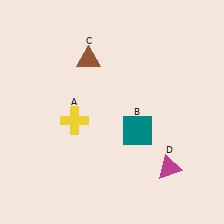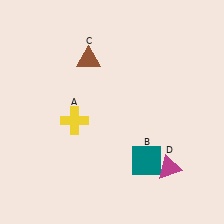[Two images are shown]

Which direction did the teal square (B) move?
The teal square (B) moved down.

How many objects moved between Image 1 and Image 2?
1 object moved between the two images.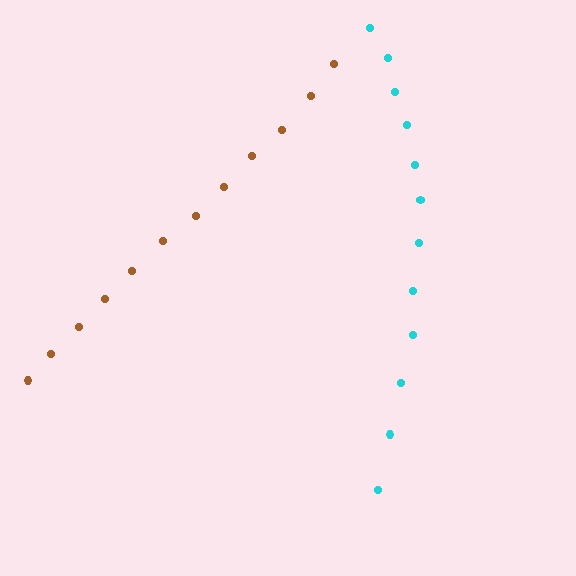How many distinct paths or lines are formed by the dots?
There are 2 distinct paths.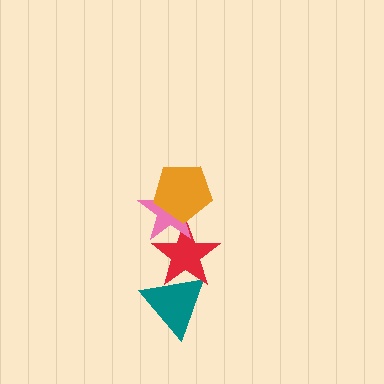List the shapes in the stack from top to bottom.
From top to bottom: the orange pentagon, the pink star, the red star, the teal triangle.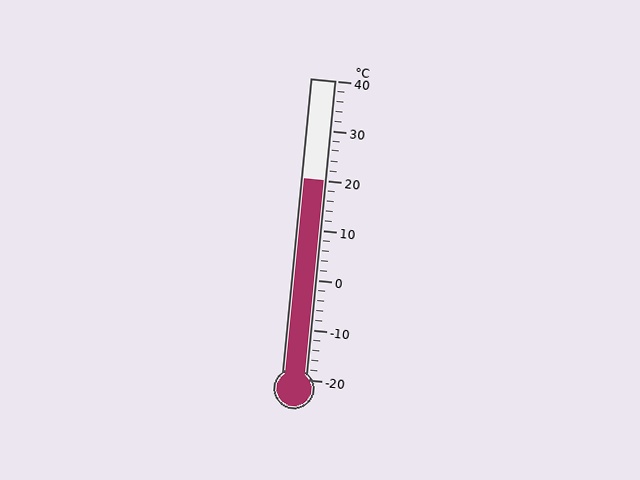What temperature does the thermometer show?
The thermometer shows approximately 20°C.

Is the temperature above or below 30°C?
The temperature is below 30°C.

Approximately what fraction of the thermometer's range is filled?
The thermometer is filled to approximately 65% of its range.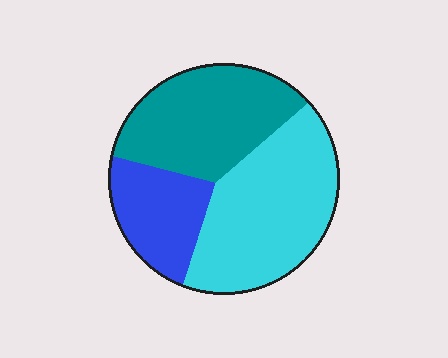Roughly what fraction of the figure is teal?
Teal takes up about three eighths (3/8) of the figure.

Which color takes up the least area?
Blue, at roughly 20%.